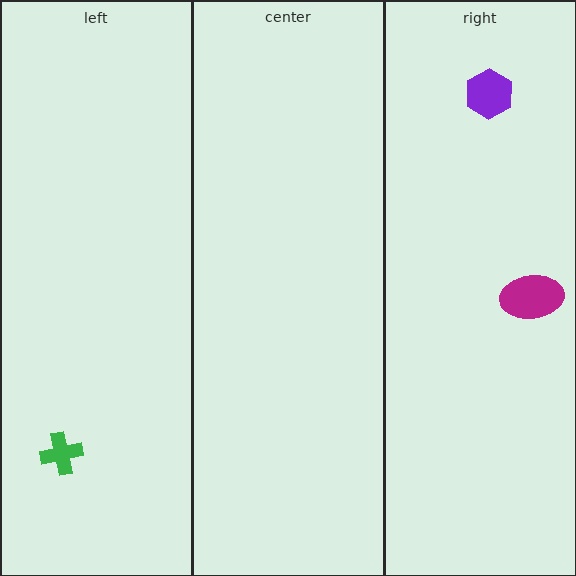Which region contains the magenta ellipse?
The right region.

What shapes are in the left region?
The green cross.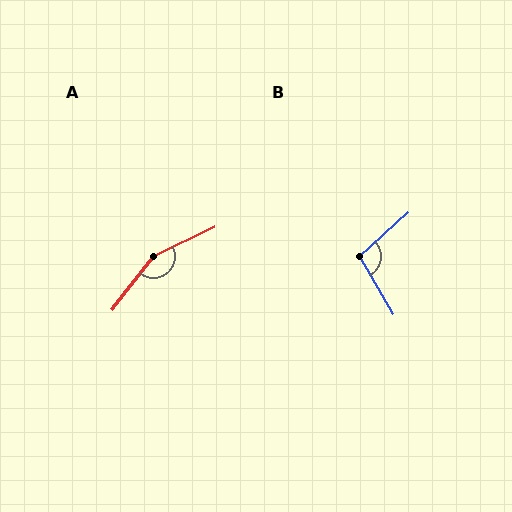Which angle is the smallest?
B, at approximately 102 degrees.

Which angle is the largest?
A, at approximately 153 degrees.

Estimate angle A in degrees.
Approximately 153 degrees.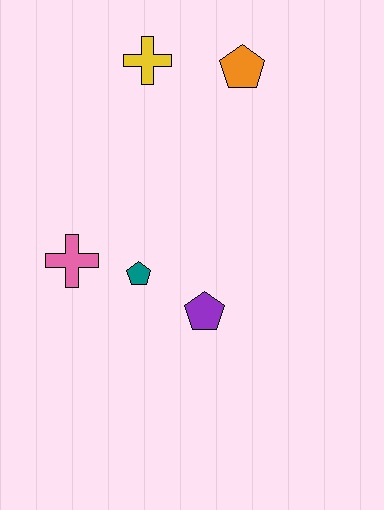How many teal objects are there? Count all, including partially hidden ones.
There is 1 teal object.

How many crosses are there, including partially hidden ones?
There are 2 crosses.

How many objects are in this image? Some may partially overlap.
There are 5 objects.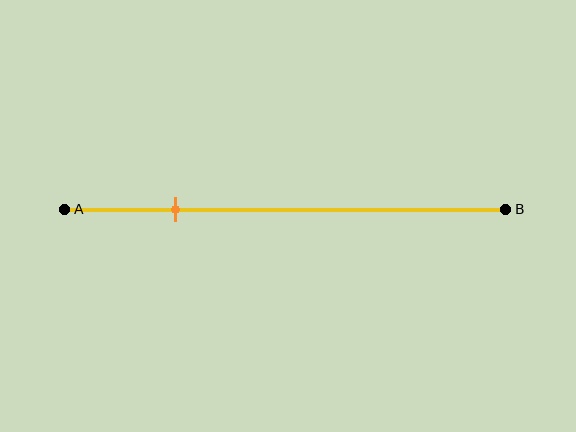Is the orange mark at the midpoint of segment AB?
No, the mark is at about 25% from A, not at the 50% midpoint.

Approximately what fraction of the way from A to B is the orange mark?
The orange mark is approximately 25% of the way from A to B.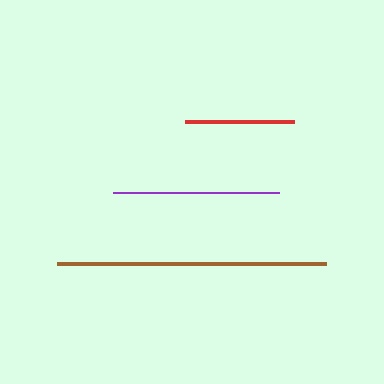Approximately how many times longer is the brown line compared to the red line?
The brown line is approximately 2.5 times the length of the red line.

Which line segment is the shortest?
The red line is the shortest at approximately 109 pixels.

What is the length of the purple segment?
The purple segment is approximately 166 pixels long.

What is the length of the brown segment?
The brown segment is approximately 269 pixels long.